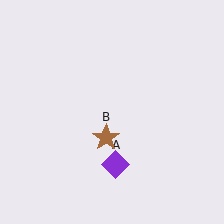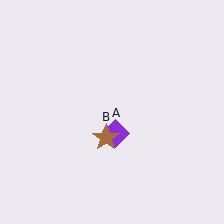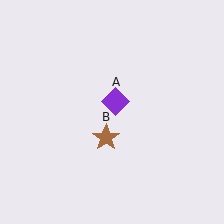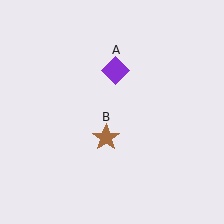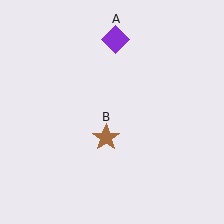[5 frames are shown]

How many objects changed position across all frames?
1 object changed position: purple diamond (object A).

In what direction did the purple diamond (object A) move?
The purple diamond (object A) moved up.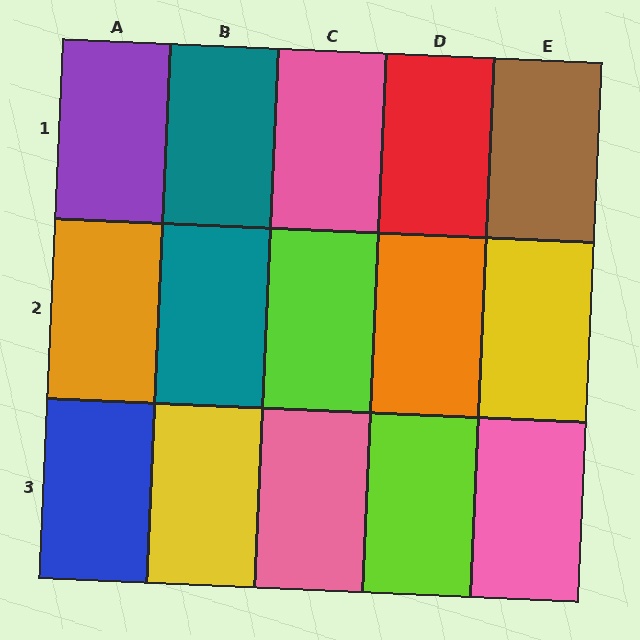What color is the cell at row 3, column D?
Lime.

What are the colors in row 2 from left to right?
Orange, teal, lime, orange, yellow.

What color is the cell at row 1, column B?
Teal.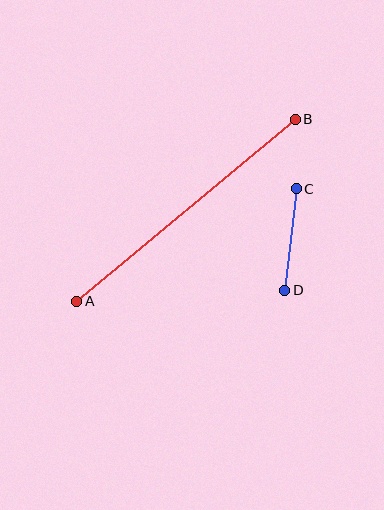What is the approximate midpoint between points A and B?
The midpoint is at approximately (186, 210) pixels.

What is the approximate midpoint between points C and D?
The midpoint is at approximately (291, 239) pixels.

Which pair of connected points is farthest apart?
Points A and B are farthest apart.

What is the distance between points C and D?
The distance is approximately 102 pixels.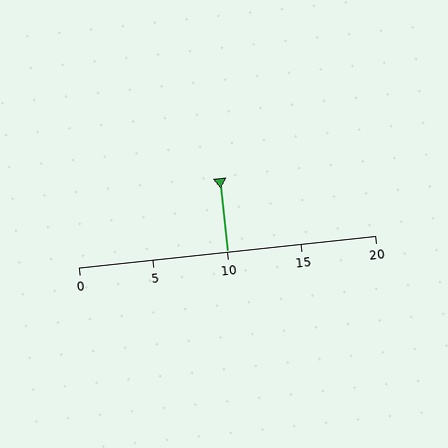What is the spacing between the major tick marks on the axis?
The major ticks are spaced 5 apart.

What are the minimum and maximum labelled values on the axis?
The axis runs from 0 to 20.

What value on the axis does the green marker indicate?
The marker indicates approximately 10.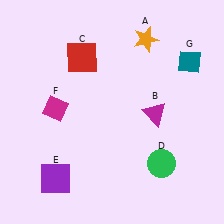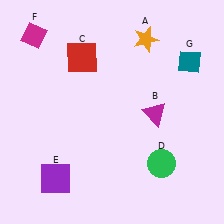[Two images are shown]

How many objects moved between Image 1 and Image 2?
1 object moved between the two images.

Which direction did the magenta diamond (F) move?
The magenta diamond (F) moved up.